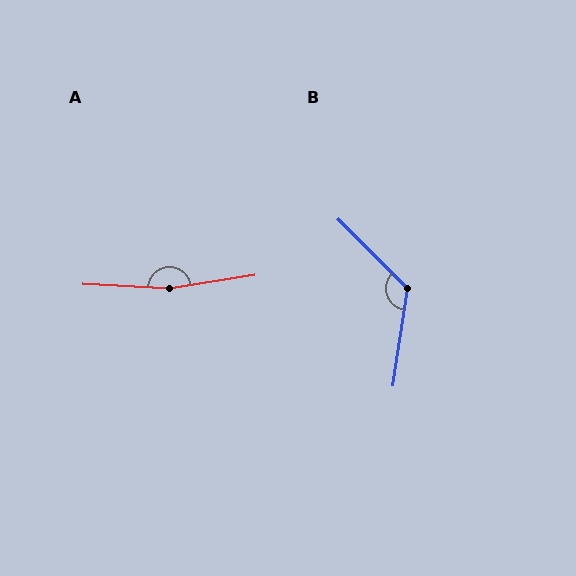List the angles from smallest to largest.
B (126°), A (168°).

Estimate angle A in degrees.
Approximately 168 degrees.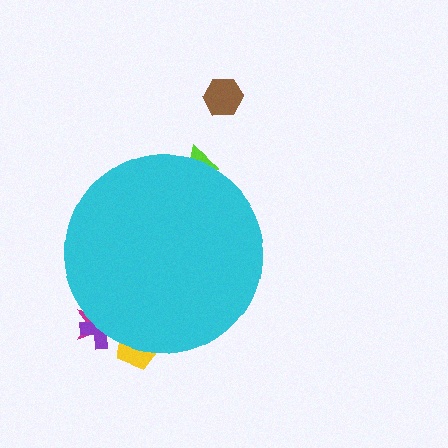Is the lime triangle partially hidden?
Yes, the lime triangle is partially hidden behind the cyan circle.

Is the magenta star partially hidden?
Yes, the magenta star is partially hidden behind the cyan circle.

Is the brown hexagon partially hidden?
No, the brown hexagon is fully visible.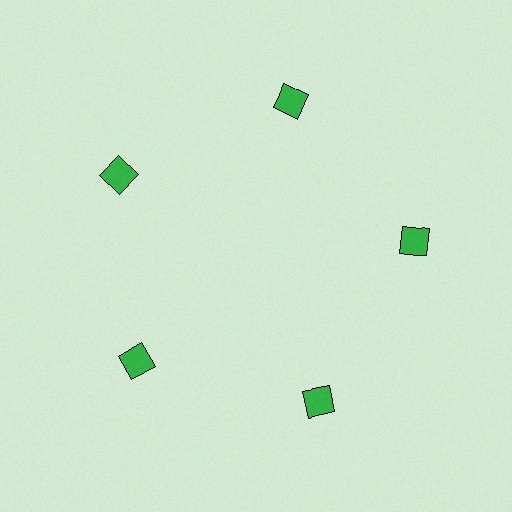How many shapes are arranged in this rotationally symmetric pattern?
There are 5 shapes, arranged in 5 groups of 1.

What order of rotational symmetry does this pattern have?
This pattern has 5-fold rotational symmetry.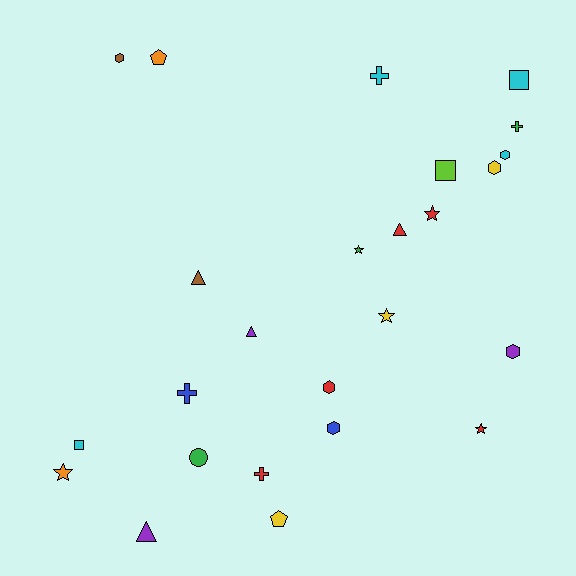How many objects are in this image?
There are 25 objects.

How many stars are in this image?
There are 5 stars.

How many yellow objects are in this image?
There are 3 yellow objects.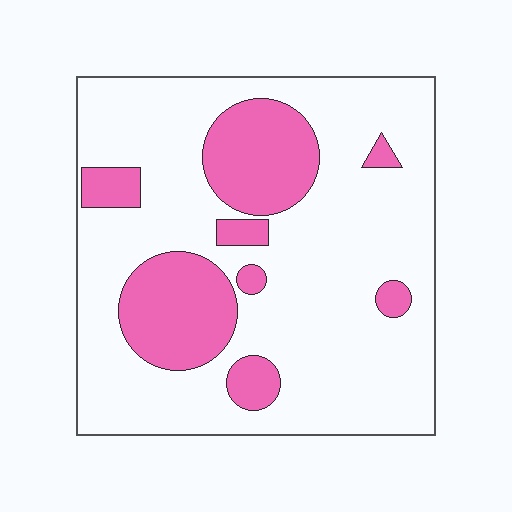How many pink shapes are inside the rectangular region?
8.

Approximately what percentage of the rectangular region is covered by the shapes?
Approximately 25%.